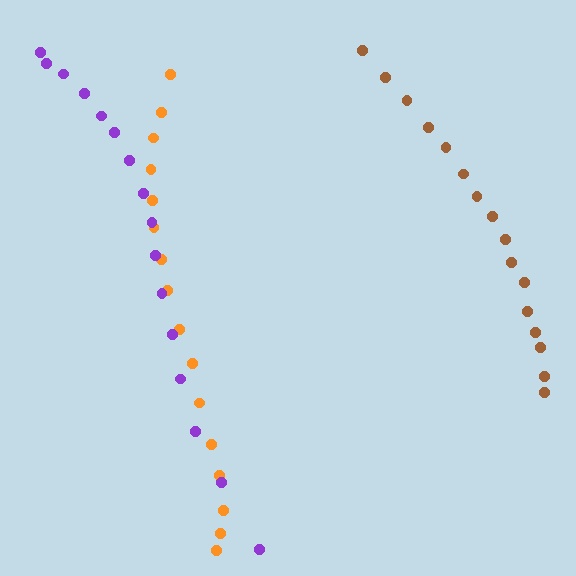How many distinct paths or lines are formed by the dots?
There are 3 distinct paths.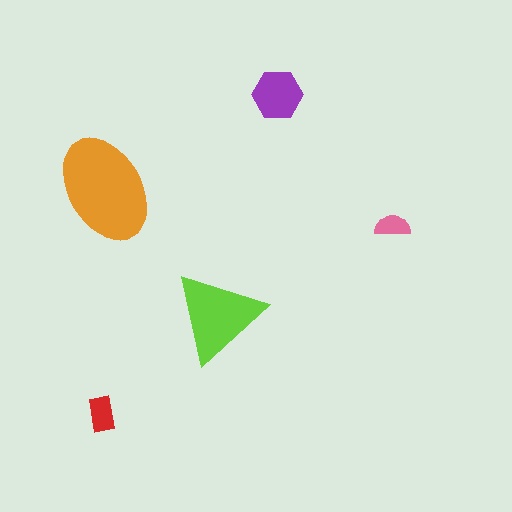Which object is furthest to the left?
The red rectangle is leftmost.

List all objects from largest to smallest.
The orange ellipse, the lime triangle, the purple hexagon, the red rectangle, the pink semicircle.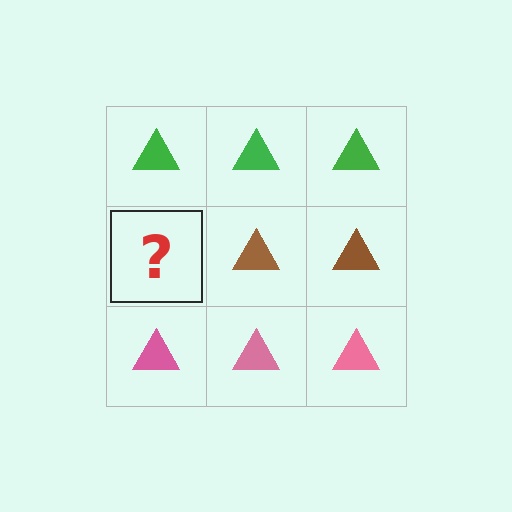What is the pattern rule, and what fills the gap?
The rule is that each row has a consistent color. The gap should be filled with a brown triangle.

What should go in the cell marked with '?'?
The missing cell should contain a brown triangle.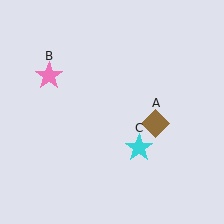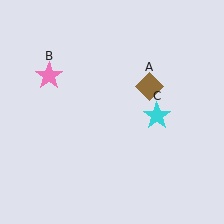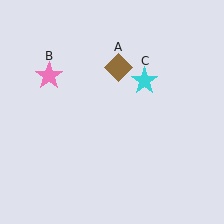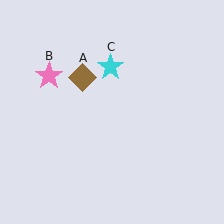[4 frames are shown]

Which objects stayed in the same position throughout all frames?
Pink star (object B) remained stationary.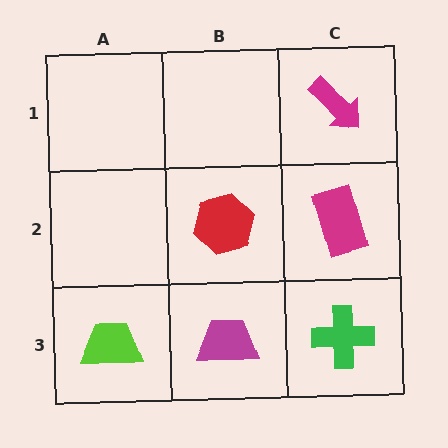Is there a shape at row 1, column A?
No, that cell is empty.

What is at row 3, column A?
A lime trapezoid.